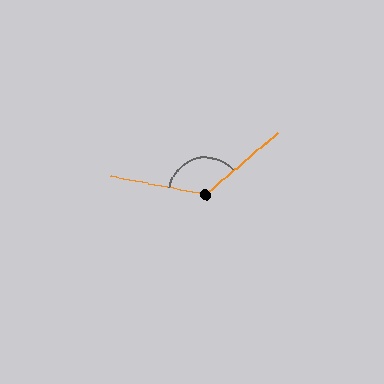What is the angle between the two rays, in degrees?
Approximately 129 degrees.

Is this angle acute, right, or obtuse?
It is obtuse.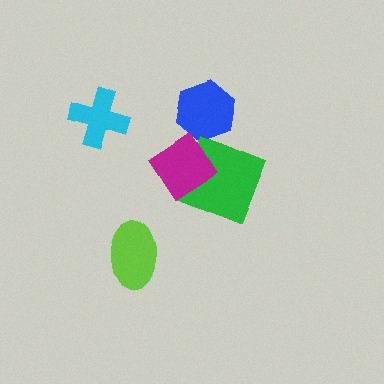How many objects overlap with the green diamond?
2 objects overlap with the green diamond.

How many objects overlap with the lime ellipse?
0 objects overlap with the lime ellipse.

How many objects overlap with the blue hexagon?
1 object overlaps with the blue hexagon.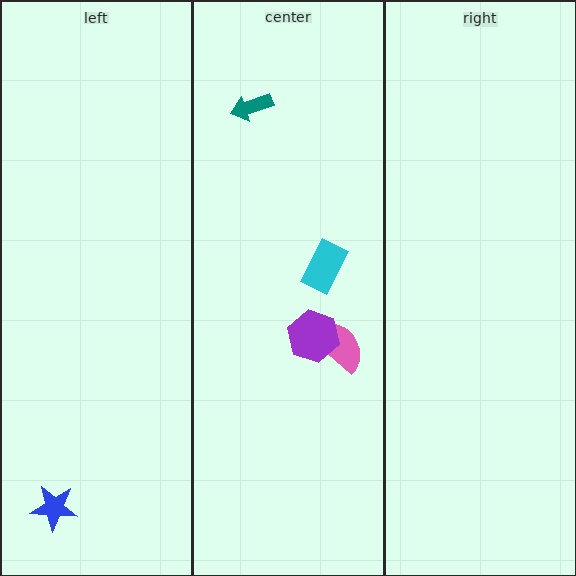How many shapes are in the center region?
4.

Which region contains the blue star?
The left region.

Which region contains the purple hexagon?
The center region.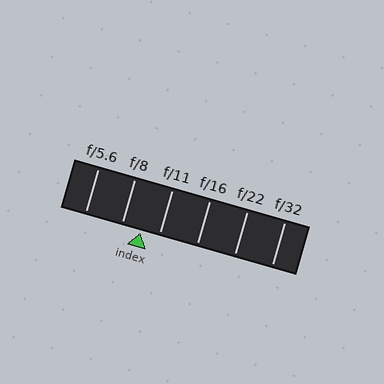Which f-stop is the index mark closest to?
The index mark is closest to f/11.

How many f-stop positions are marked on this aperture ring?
There are 6 f-stop positions marked.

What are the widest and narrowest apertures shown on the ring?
The widest aperture shown is f/5.6 and the narrowest is f/32.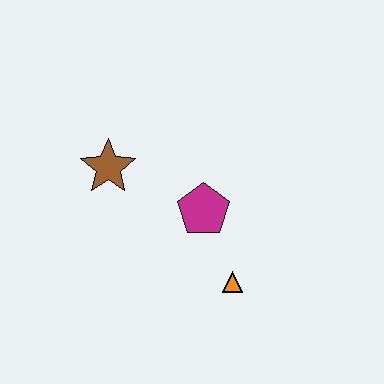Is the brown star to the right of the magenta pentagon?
No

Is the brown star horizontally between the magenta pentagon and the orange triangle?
No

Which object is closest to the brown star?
The magenta pentagon is closest to the brown star.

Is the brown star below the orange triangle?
No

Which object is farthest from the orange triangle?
The brown star is farthest from the orange triangle.